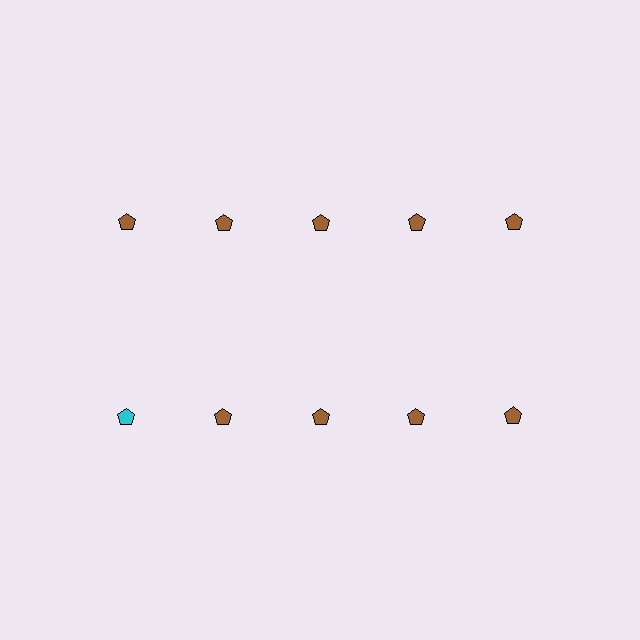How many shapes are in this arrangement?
There are 10 shapes arranged in a grid pattern.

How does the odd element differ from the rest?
It has a different color: cyan instead of brown.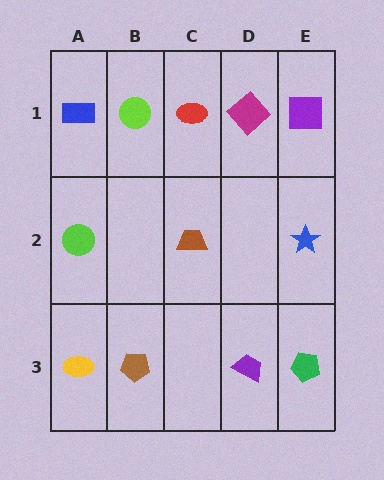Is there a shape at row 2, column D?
No, that cell is empty.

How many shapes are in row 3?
4 shapes.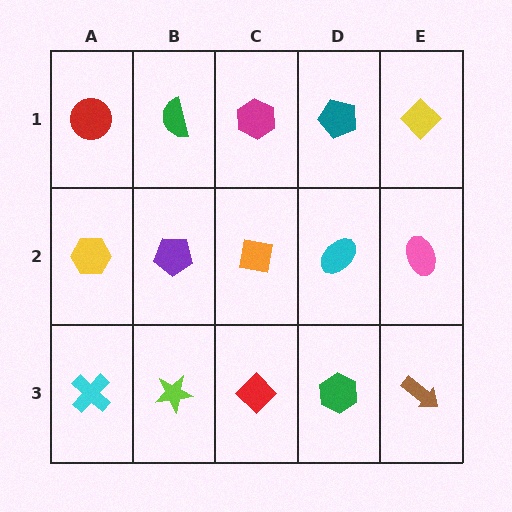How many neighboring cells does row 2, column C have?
4.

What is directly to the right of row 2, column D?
A pink ellipse.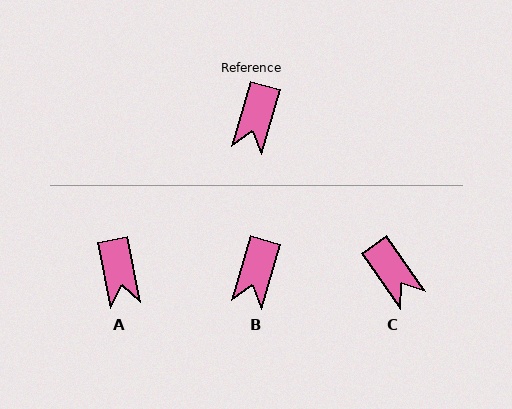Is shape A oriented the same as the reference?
No, it is off by about 27 degrees.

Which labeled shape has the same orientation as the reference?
B.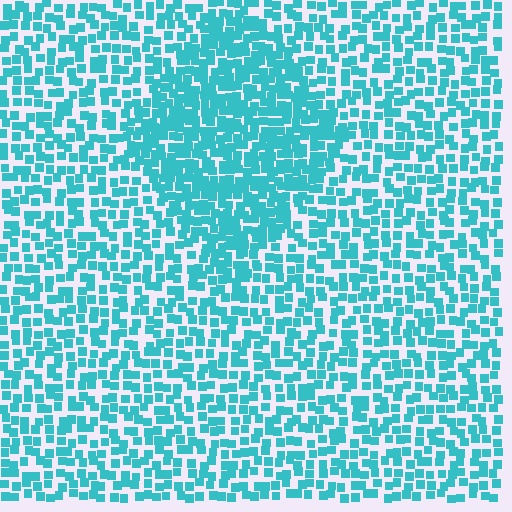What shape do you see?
I see a diamond.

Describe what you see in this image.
The image contains small cyan elements arranged at two different densities. A diamond-shaped region is visible where the elements are more densely packed than the surrounding area.